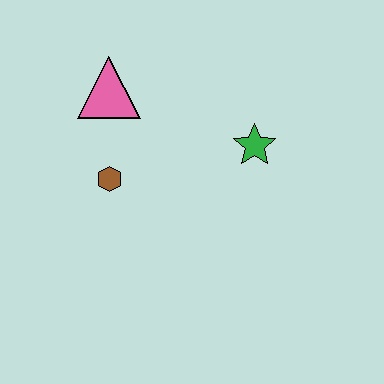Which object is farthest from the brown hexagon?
The green star is farthest from the brown hexagon.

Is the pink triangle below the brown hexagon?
No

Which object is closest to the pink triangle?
The brown hexagon is closest to the pink triangle.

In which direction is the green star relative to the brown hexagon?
The green star is to the right of the brown hexagon.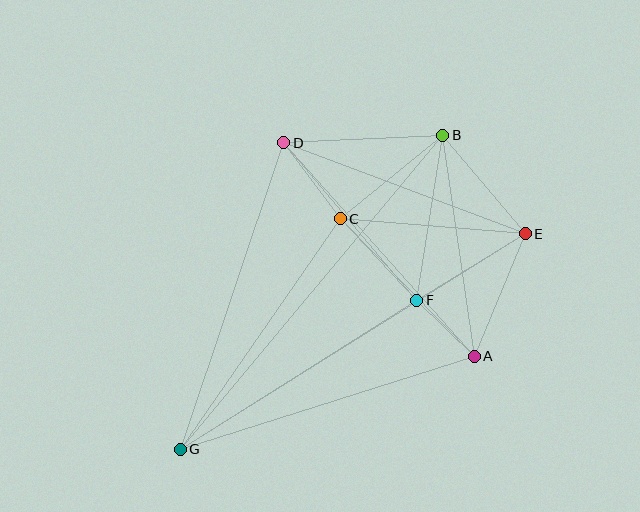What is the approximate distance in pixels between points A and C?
The distance between A and C is approximately 192 pixels.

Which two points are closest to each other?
Points A and F are closest to each other.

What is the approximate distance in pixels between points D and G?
The distance between D and G is approximately 323 pixels.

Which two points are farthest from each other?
Points B and G are farthest from each other.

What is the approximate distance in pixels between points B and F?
The distance between B and F is approximately 167 pixels.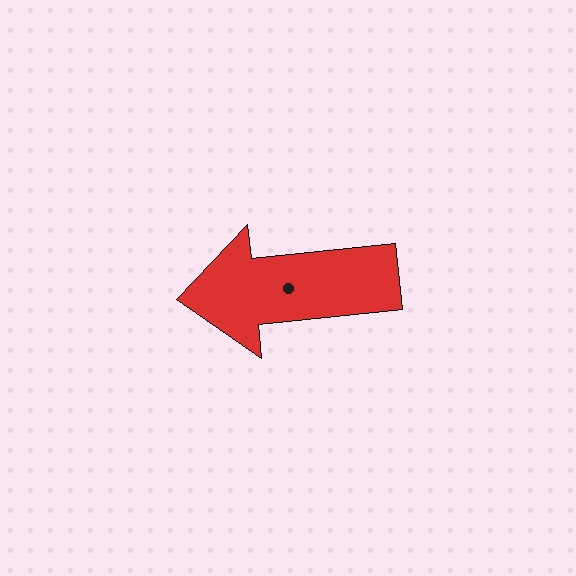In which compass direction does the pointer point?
West.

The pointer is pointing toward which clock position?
Roughly 9 o'clock.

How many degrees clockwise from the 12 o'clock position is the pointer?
Approximately 264 degrees.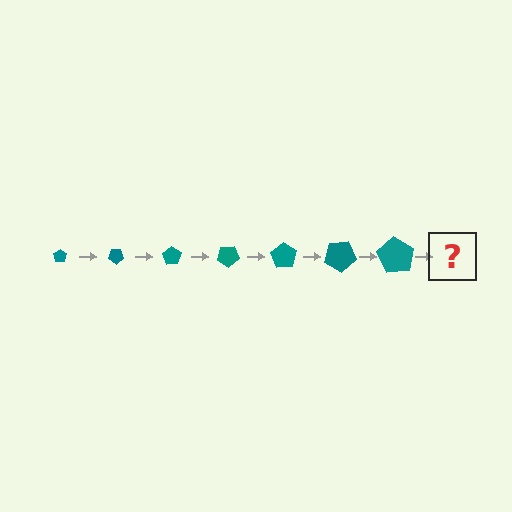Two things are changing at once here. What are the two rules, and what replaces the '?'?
The two rules are that the pentagon grows larger each step and it rotates 35 degrees each step. The '?' should be a pentagon, larger than the previous one and rotated 245 degrees from the start.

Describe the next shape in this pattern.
It should be a pentagon, larger than the previous one and rotated 245 degrees from the start.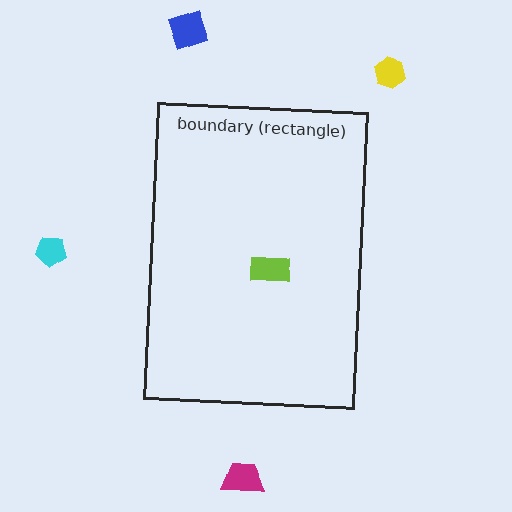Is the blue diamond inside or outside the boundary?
Outside.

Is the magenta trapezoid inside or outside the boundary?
Outside.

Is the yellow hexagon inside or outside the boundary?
Outside.